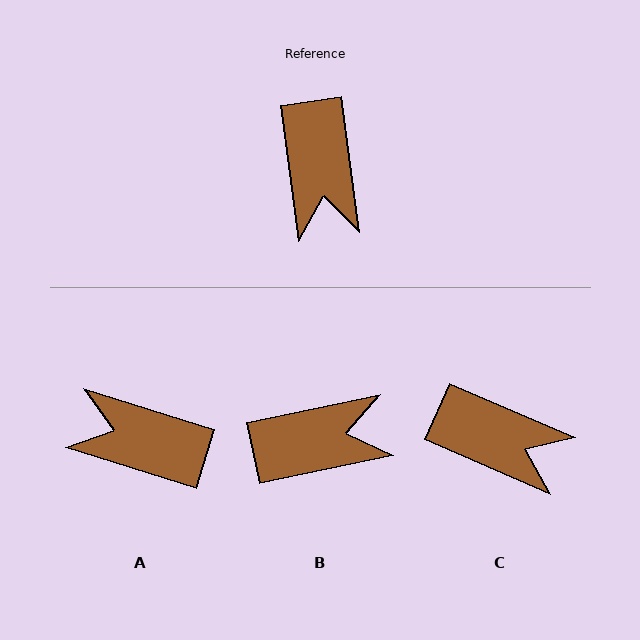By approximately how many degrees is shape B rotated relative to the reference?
Approximately 94 degrees counter-clockwise.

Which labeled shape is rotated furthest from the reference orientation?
A, about 115 degrees away.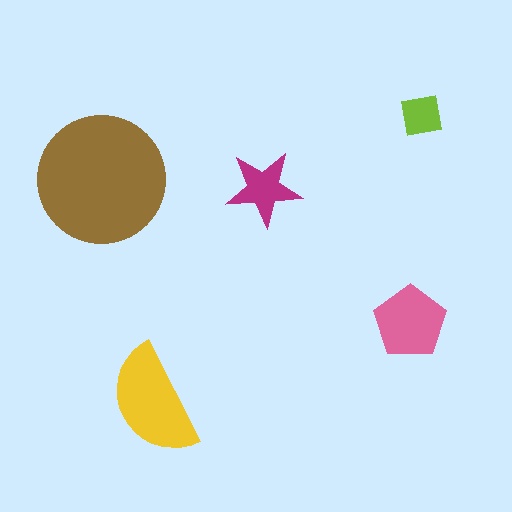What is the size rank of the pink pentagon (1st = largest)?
3rd.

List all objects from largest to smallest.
The brown circle, the yellow semicircle, the pink pentagon, the magenta star, the lime square.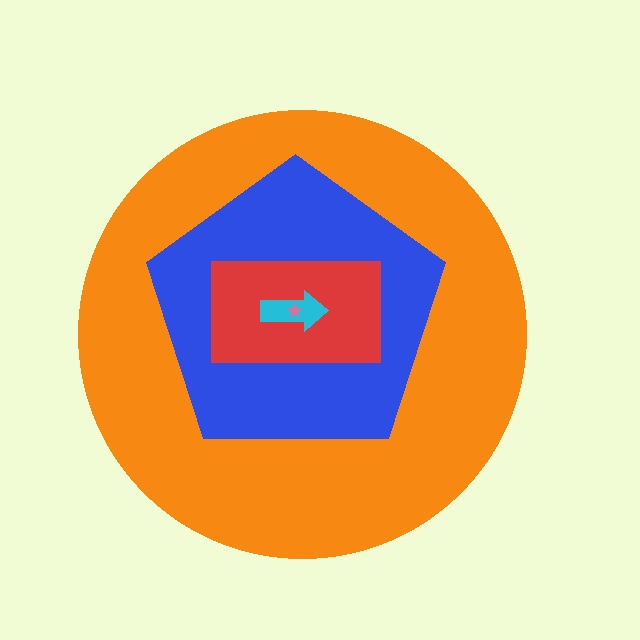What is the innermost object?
The pink star.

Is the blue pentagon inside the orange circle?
Yes.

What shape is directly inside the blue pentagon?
The red rectangle.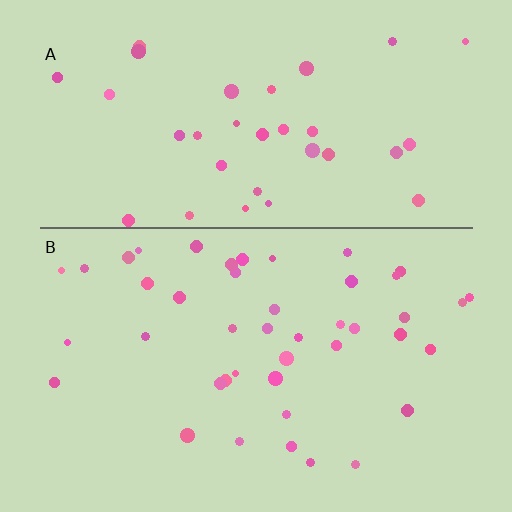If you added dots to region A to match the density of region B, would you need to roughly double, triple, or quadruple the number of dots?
Approximately double.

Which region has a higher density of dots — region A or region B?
B (the bottom).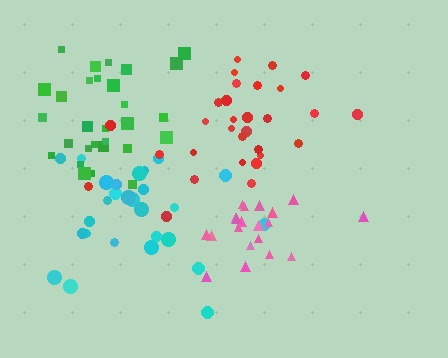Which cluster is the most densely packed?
Green.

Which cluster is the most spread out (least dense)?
Cyan.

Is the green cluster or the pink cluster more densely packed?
Green.